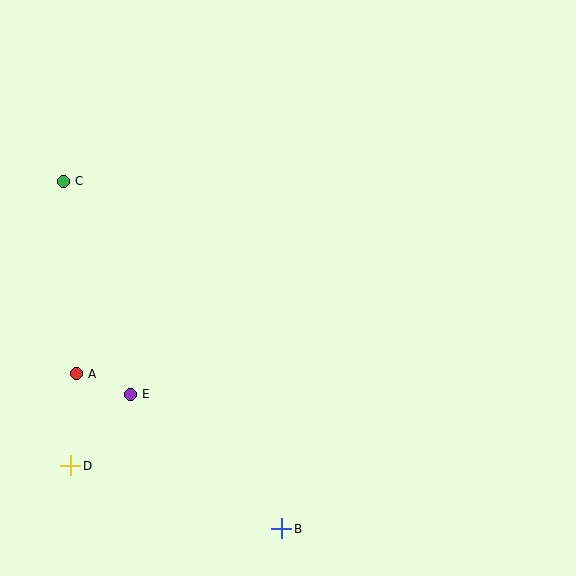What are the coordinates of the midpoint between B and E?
The midpoint between B and E is at (206, 461).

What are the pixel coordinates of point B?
Point B is at (282, 529).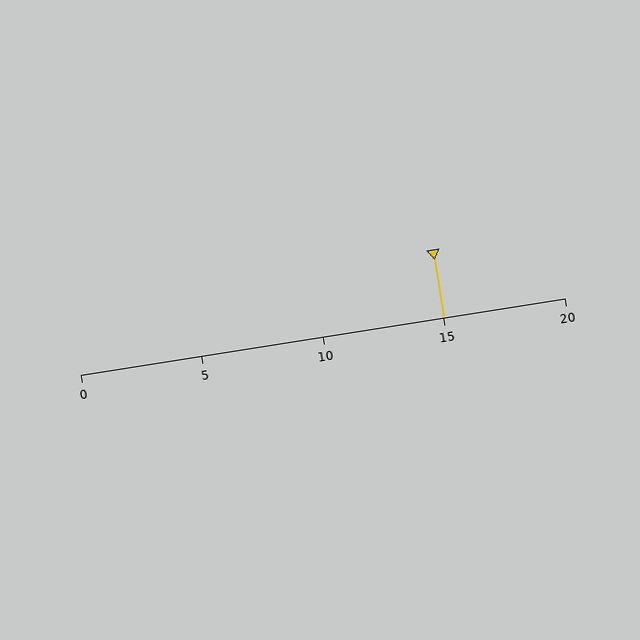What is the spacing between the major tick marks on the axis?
The major ticks are spaced 5 apart.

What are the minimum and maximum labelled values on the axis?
The axis runs from 0 to 20.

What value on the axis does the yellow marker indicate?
The marker indicates approximately 15.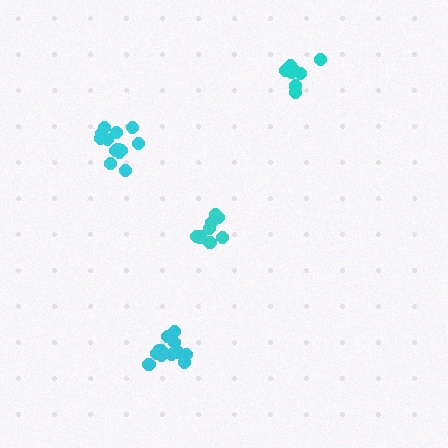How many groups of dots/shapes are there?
There are 4 groups.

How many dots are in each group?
Group 1: 14 dots, Group 2: 9 dots, Group 3: 14 dots, Group 4: 9 dots (46 total).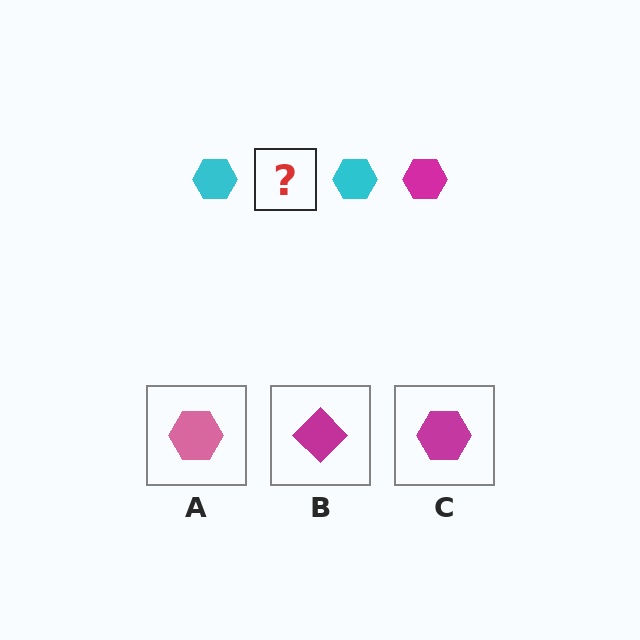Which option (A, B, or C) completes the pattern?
C.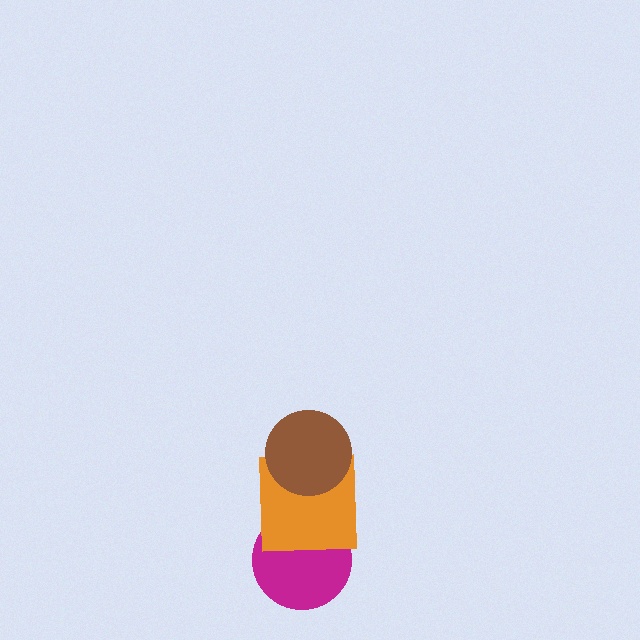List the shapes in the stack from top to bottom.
From top to bottom: the brown circle, the orange square, the magenta circle.